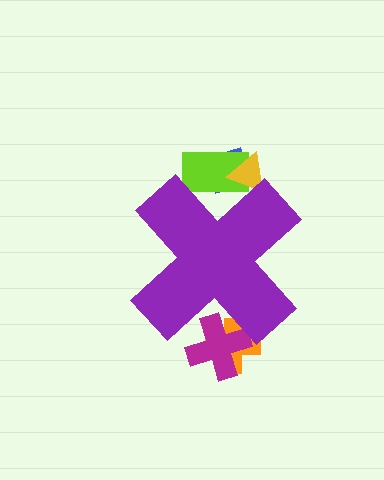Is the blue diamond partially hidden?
Yes, the blue diamond is partially hidden behind the purple cross.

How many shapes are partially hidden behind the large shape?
5 shapes are partially hidden.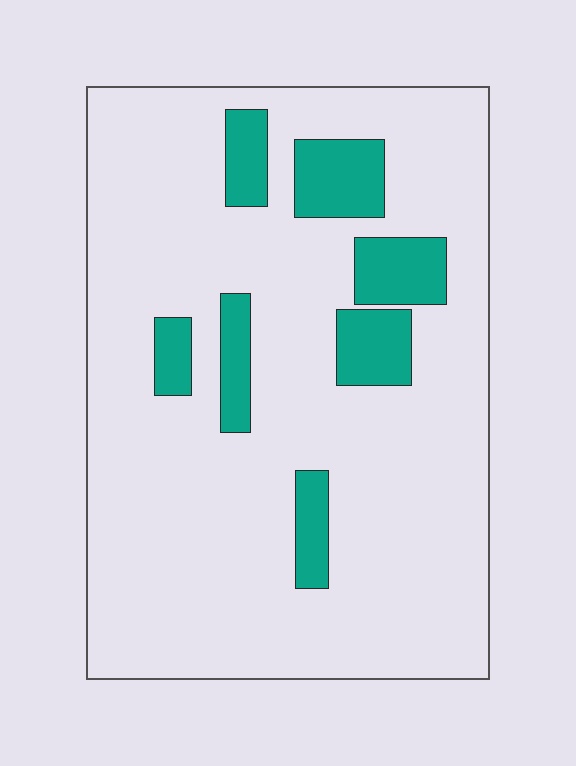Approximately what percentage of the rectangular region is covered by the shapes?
Approximately 15%.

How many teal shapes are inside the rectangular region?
7.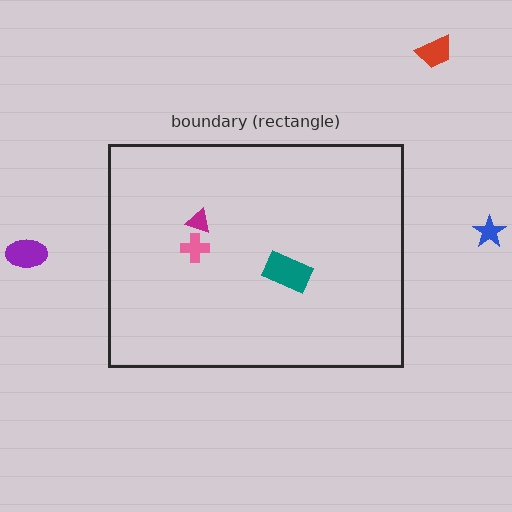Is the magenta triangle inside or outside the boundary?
Inside.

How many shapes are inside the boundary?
3 inside, 3 outside.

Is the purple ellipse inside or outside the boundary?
Outside.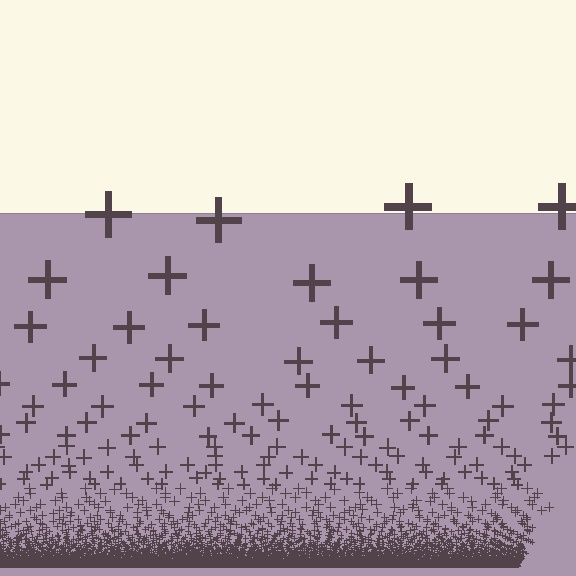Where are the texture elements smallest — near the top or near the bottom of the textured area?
Near the bottom.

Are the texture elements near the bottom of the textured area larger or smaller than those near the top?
Smaller. The gradient is inverted — elements near the bottom are smaller and denser.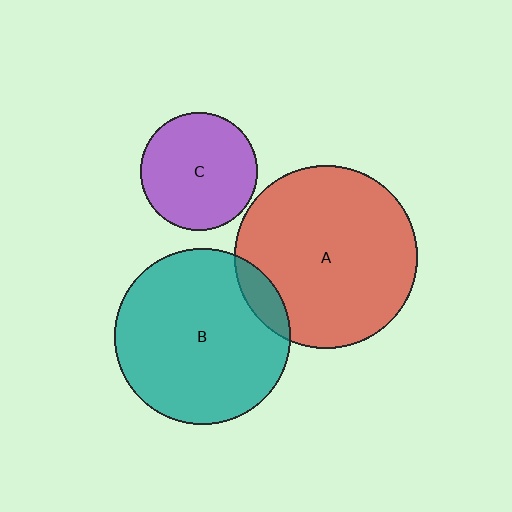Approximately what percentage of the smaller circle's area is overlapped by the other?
Approximately 10%.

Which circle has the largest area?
Circle A (red).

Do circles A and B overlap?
Yes.